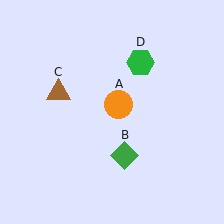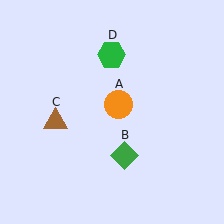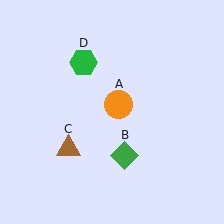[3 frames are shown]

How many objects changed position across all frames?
2 objects changed position: brown triangle (object C), green hexagon (object D).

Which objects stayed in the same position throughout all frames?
Orange circle (object A) and green diamond (object B) remained stationary.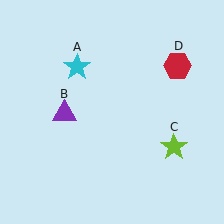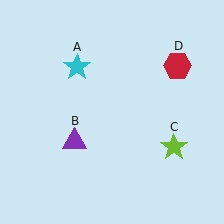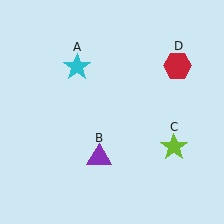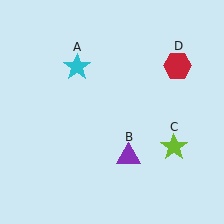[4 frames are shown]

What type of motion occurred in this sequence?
The purple triangle (object B) rotated counterclockwise around the center of the scene.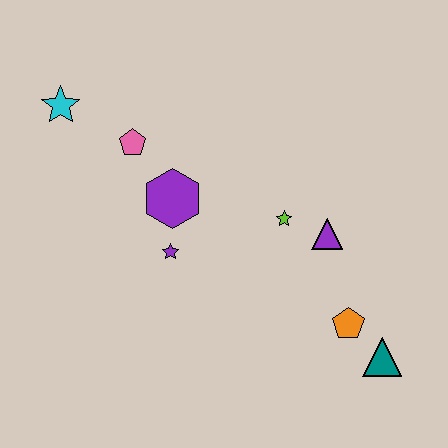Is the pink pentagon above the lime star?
Yes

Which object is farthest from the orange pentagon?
The cyan star is farthest from the orange pentagon.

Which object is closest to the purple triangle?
The lime star is closest to the purple triangle.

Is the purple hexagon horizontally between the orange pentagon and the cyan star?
Yes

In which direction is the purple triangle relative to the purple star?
The purple triangle is to the right of the purple star.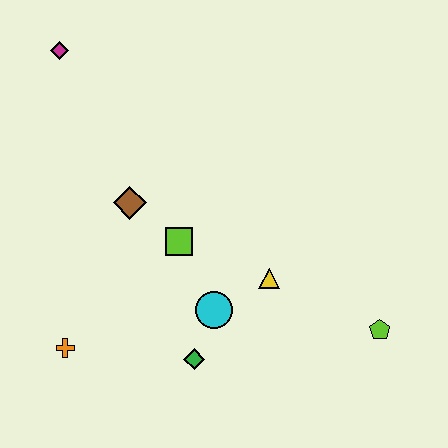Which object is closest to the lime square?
The brown diamond is closest to the lime square.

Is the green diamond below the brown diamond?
Yes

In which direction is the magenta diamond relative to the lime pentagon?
The magenta diamond is to the left of the lime pentagon.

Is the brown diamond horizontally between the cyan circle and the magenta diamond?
Yes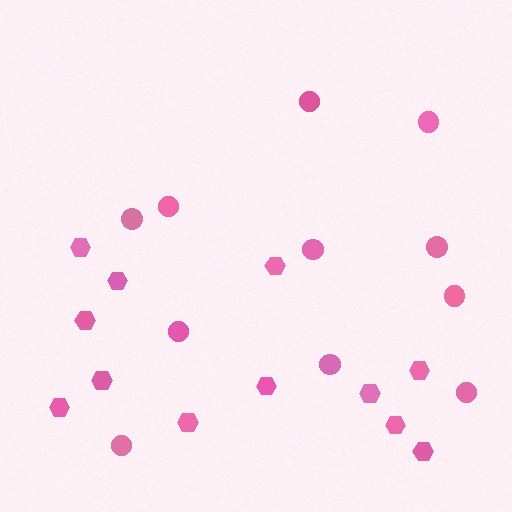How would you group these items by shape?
There are 2 groups: one group of circles (11) and one group of hexagons (12).